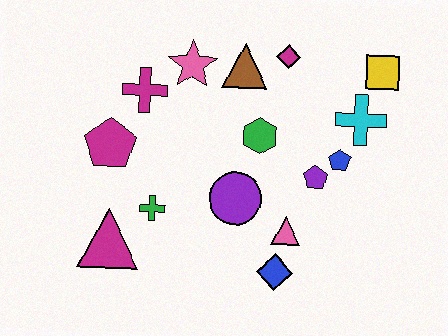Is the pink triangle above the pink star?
No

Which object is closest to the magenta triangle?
The green cross is closest to the magenta triangle.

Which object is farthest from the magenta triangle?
The yellow square is farthest from the magenta triangle.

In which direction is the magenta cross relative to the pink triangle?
The magenta cross is to the left of the pink triangle.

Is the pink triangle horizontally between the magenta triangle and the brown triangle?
No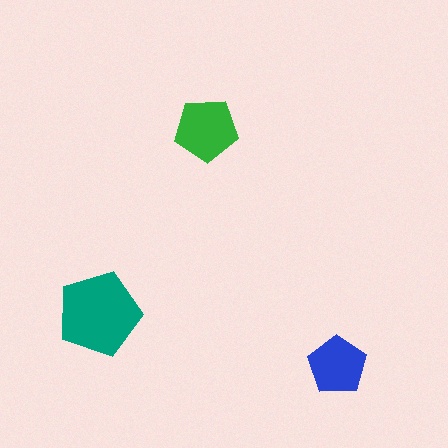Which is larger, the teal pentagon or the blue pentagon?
The teal one.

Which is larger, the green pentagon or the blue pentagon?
The green one.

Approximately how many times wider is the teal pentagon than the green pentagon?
About 1.5 times wider.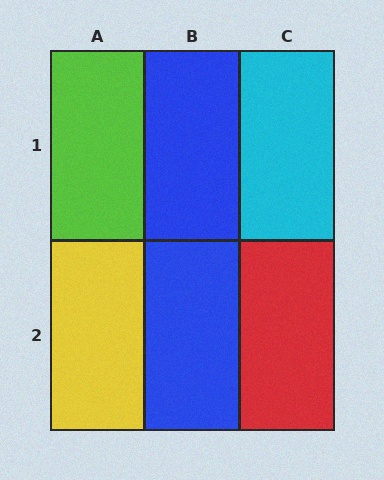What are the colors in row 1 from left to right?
Lime, blue, cyan.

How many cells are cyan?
1 cell is cyan.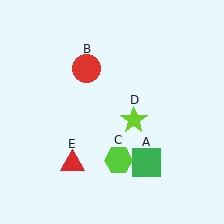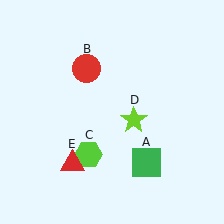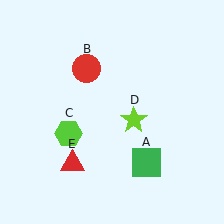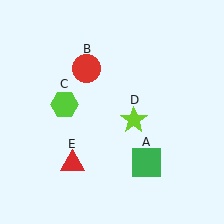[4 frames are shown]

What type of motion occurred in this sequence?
The lime hexagon (object C) rotated clockwise around the center of the scene.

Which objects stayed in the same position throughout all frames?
Green square (object A) and red circle (object B) and lime star (object D) and red triangle (object E) remained stationary.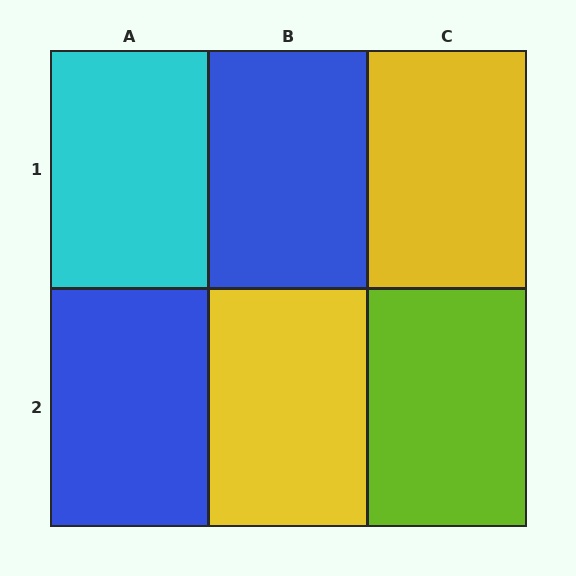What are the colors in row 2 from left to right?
Blue, yellow, lime.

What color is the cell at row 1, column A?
Cyan.